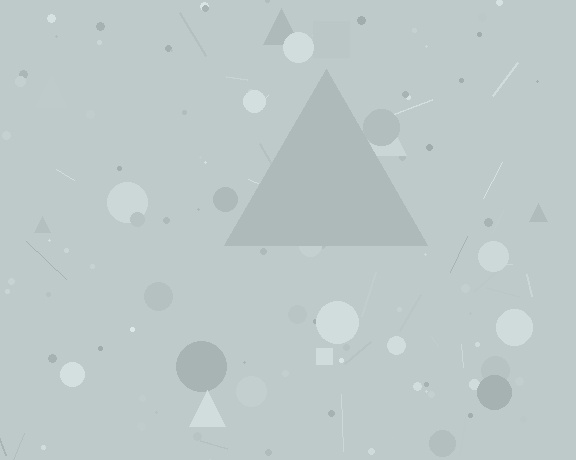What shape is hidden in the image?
A triangle is hidden in the image.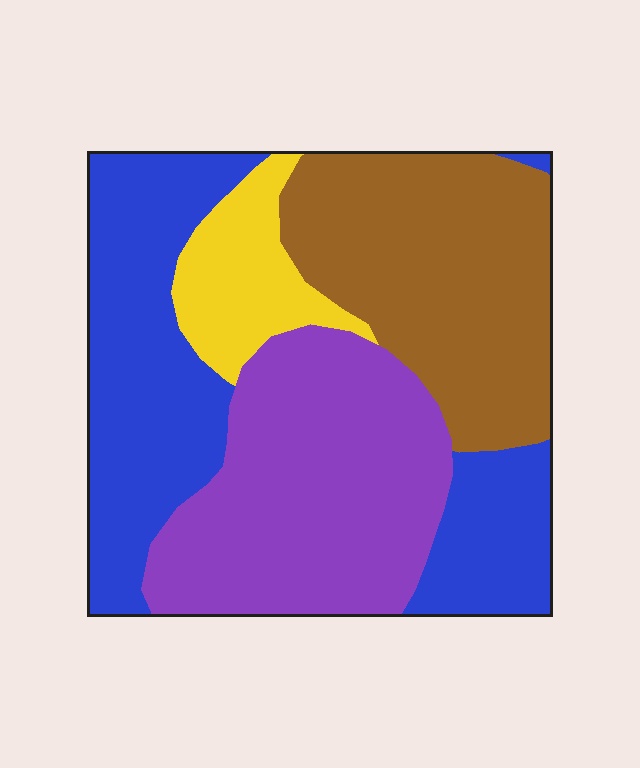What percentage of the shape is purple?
Purple covers around 30% of the shape.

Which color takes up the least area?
Yellow, at roughly 10%.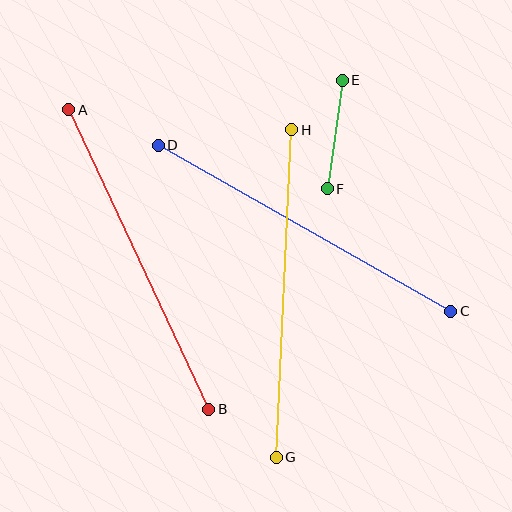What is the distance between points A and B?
The distance is approximately 331 pixels.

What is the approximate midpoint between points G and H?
The midpoint is at approximately (284, 294) pixels.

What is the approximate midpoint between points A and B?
The midpoint is at approximately (139, 260) pixels.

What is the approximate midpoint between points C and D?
The midpoint is at approximately (304, 228) pixels.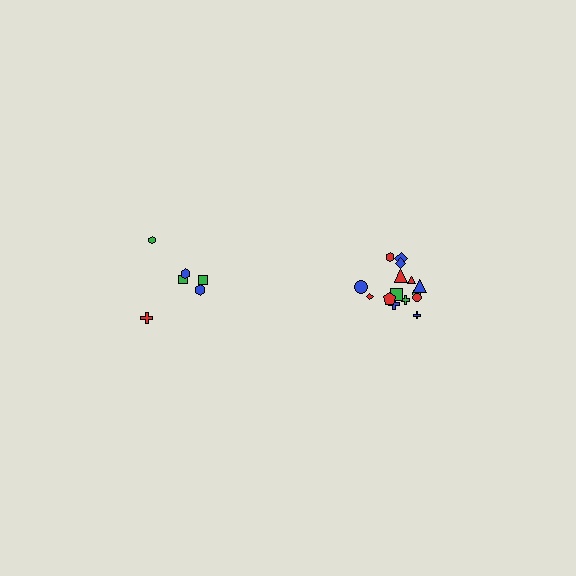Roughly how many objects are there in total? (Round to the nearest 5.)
Roughly 20 objects in total.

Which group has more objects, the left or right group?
The right group.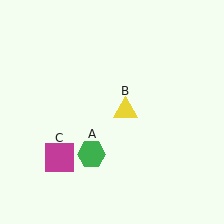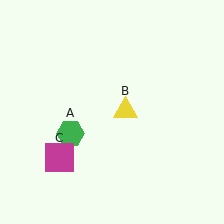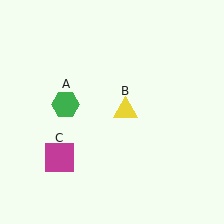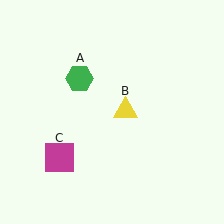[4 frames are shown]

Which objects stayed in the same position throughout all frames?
Yellow triangle (object B) and magenta square (object C) remained stationary.